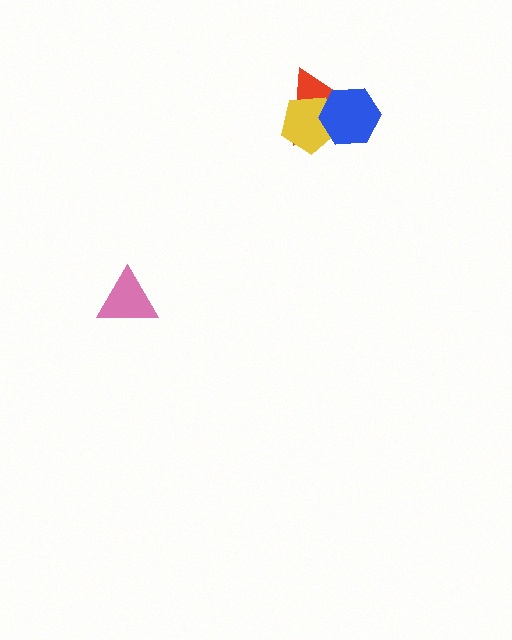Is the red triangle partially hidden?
Yes, it is partially covered by another shape.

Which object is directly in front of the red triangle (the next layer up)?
The yellow pentagon is directly in front of the red triangle.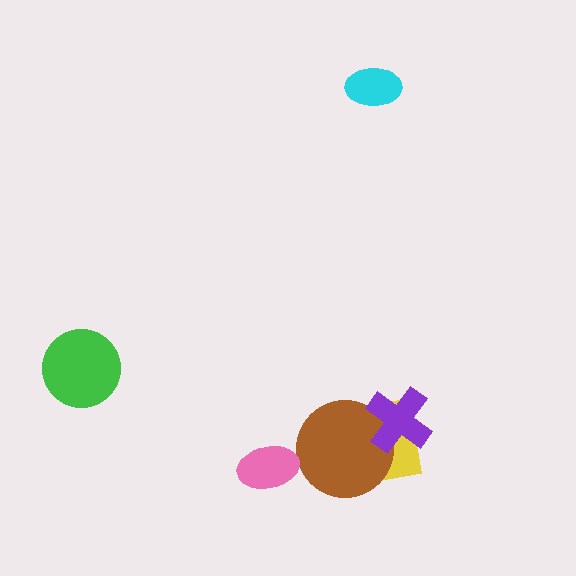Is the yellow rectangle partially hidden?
Yes, it is partially covered by another shape.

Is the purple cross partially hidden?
No, no other shape covers it.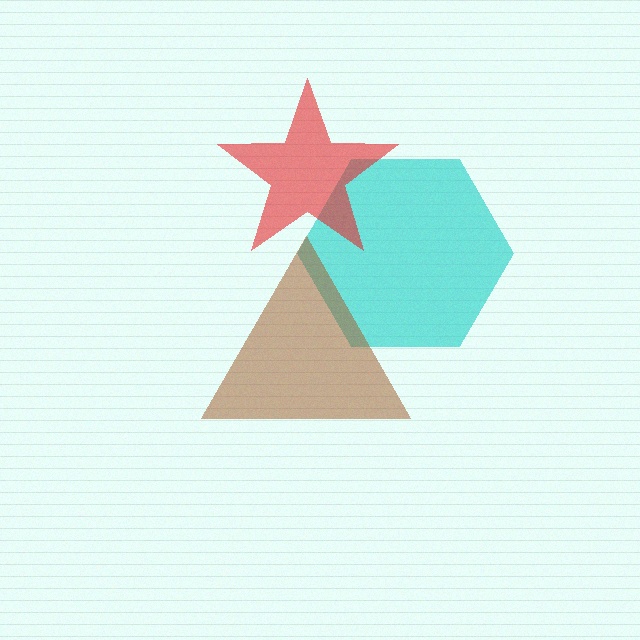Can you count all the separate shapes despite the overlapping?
Yes, there are 3 separate shapes.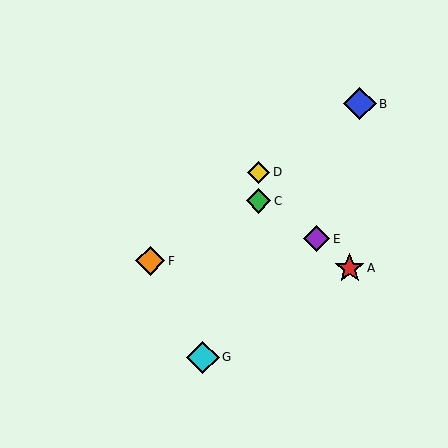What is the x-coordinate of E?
Object E is at x≈317.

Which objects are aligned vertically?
Objects C, D are aligned vertically.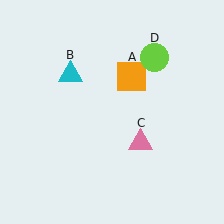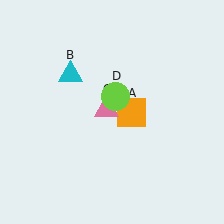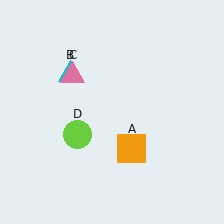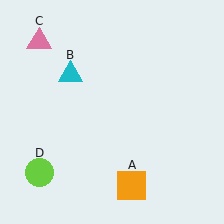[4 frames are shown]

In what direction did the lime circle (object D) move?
The lime circle (object D) moved down and to the left.